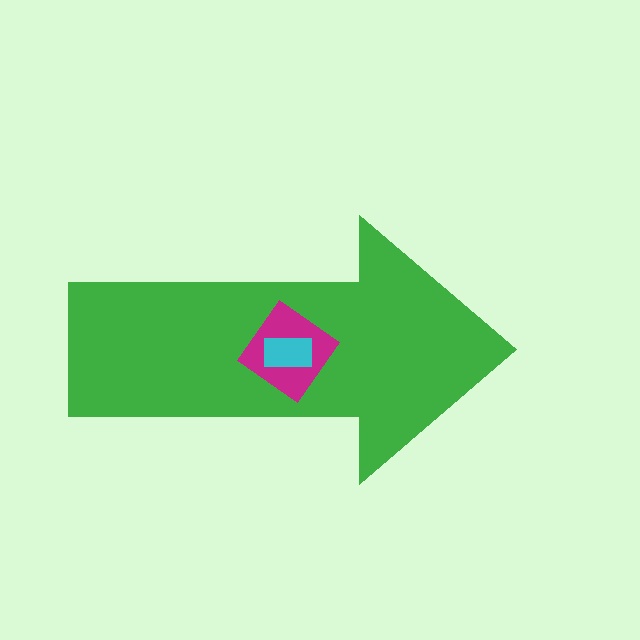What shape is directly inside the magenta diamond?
The cyan rectangle.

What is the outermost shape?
The green arrow.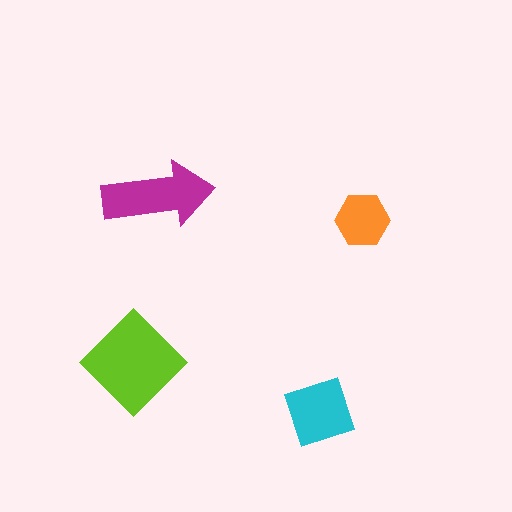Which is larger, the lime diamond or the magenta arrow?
The lime diamond.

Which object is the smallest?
The orange hexagon.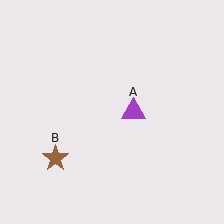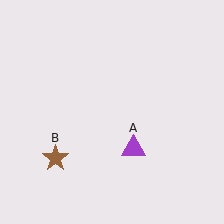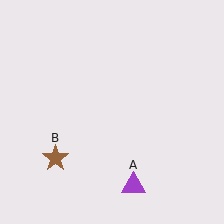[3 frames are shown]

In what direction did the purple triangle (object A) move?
The purple triangle (object A) moved down.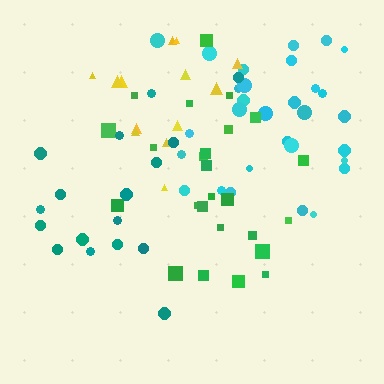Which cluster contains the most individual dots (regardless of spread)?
Cyan (30).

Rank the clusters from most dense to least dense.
cyan, green, yellow, teal.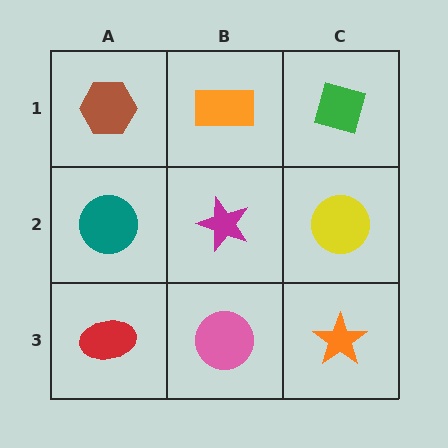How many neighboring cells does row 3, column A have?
2.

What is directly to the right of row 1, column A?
An orange rectangle.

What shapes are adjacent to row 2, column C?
A green diamond (row 1, column C), an orange star (row 3, column C), a magenta star (row 2, column B).